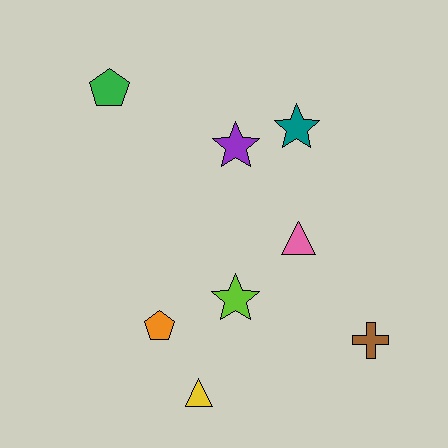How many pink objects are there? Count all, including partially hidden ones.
There is 1 pink object.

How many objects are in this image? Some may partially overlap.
There are 8 objects.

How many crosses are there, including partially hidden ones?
There is 1 cross.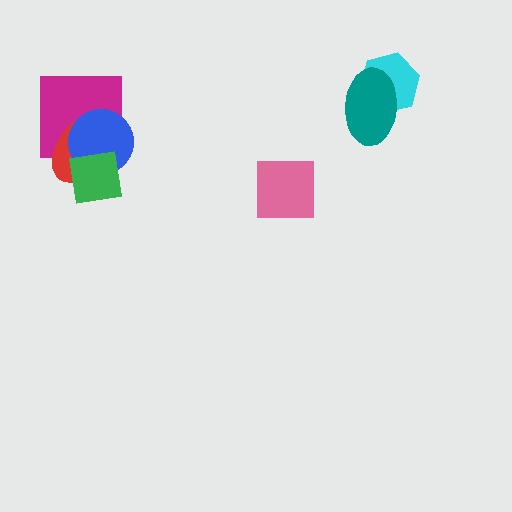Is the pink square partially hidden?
No, no other shape covers it.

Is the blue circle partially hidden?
Yes, it is partially covered by another shape.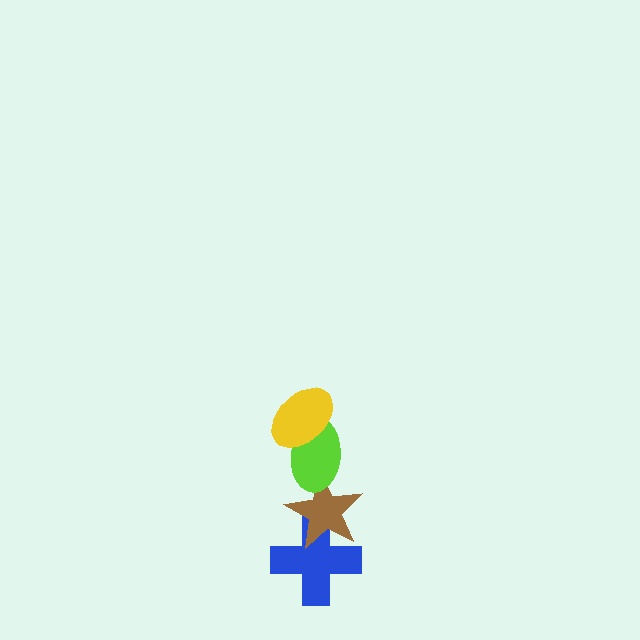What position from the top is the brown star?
The brown star is 3rd from the top.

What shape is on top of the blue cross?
The brown star is on top of the blue cross.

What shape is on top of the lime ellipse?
The yellow ellipse is on top of the lime ellipse.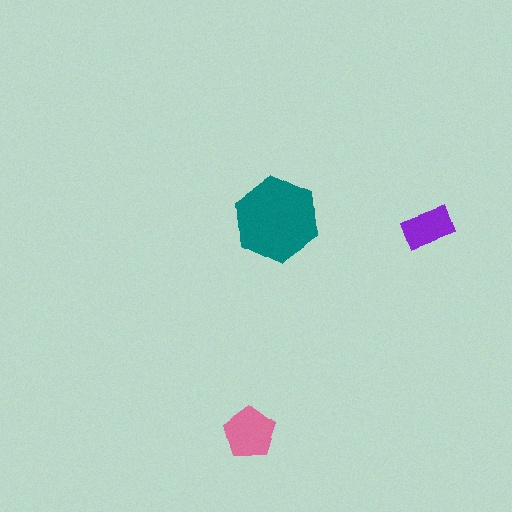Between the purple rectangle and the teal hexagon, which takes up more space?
The teal hexagon.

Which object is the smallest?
The purple rectangle.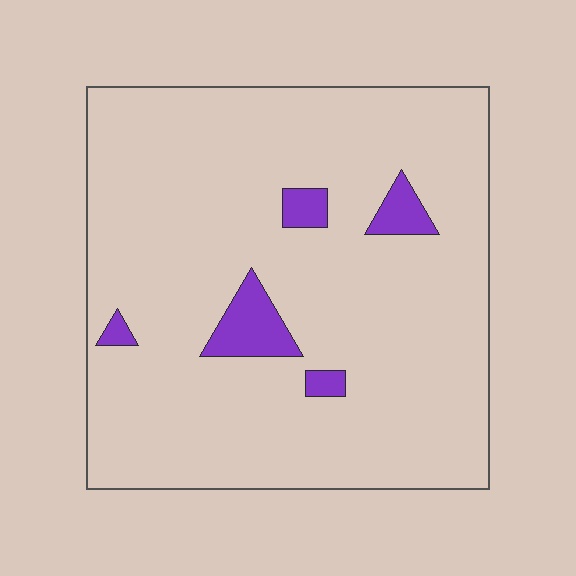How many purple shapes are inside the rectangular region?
5.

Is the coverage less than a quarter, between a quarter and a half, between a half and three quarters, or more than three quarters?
Less than a quarter.